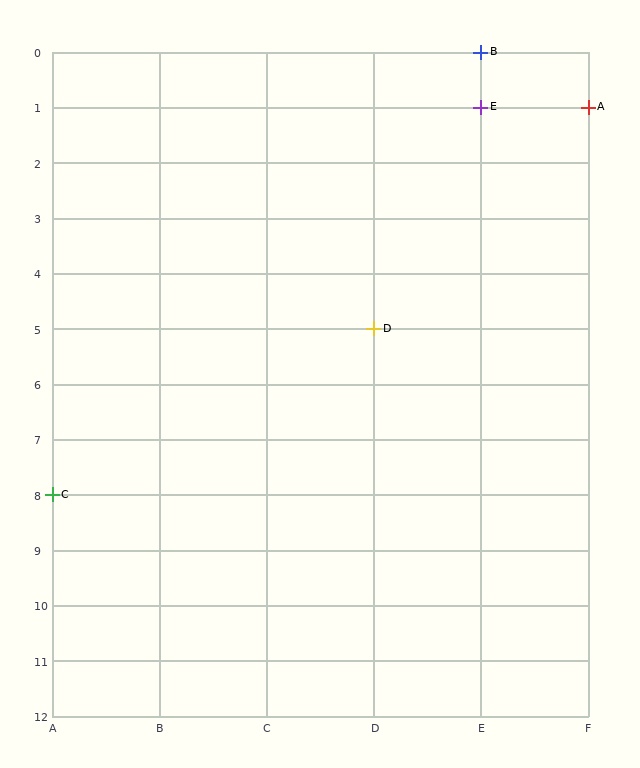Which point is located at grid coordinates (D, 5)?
Point D is at (D, 5).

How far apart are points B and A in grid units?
Points B and A are 1 column and 1 row apart (about 1.4 grid units diagonally).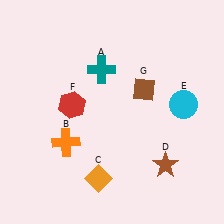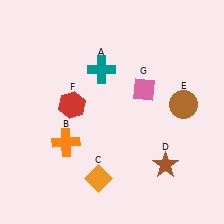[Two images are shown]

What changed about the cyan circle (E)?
In Image 1, E is cyan. In Image 2, it changed to brown.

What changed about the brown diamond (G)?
In Image 1, G is brown. In Image 2, it changed to pink.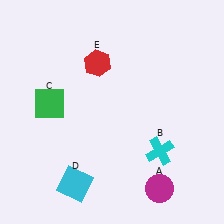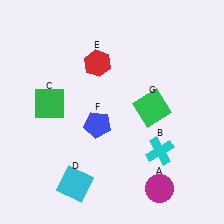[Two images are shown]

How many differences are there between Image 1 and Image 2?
There are 2 differences between the two images.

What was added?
A blue pentagon (F), a green square (G) were added in Image 2.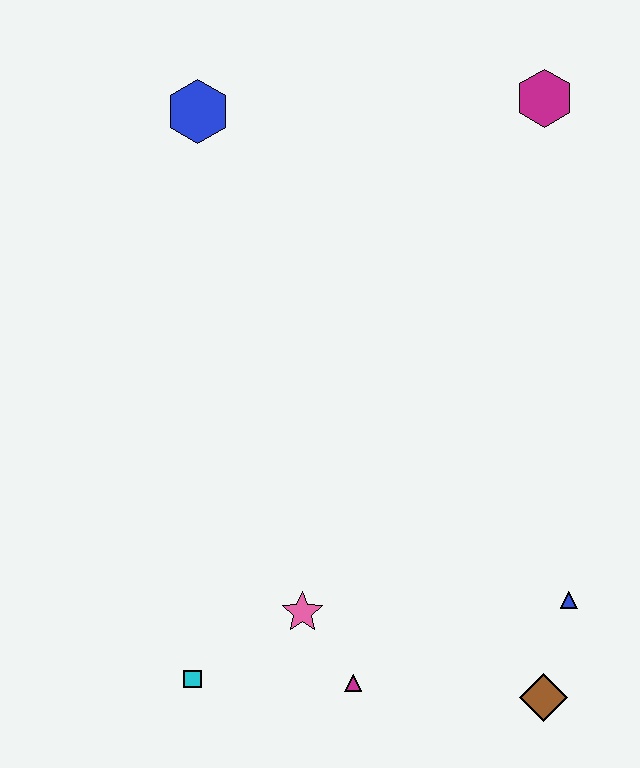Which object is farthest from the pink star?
The magenta hexagon is farthest from the pink star.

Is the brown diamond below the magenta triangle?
Yes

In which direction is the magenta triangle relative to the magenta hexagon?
The magenta triangle is below the magenta hexagon.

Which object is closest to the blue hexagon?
The magenta hexagon is closest to the blue hexagon.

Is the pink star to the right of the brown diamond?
No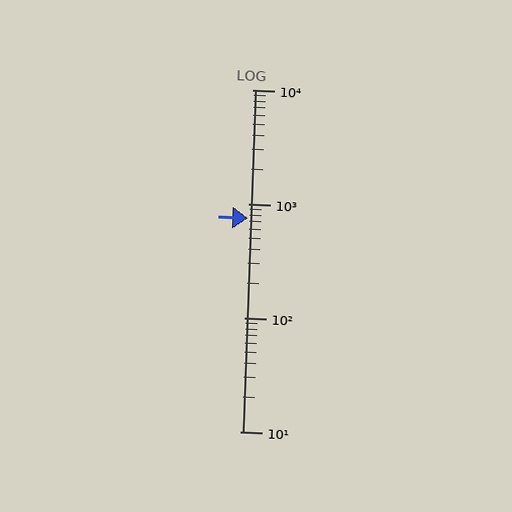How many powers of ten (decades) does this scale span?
The scale spans 3 decades, from 10 to 10000.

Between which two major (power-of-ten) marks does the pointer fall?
The pointer is between 100 and 1000.